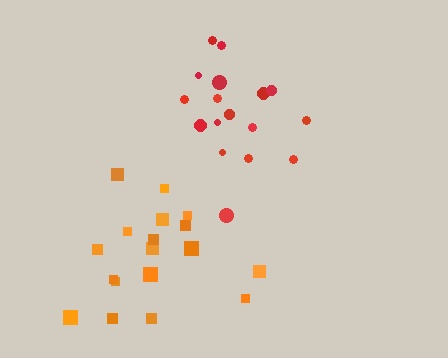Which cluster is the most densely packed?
Red.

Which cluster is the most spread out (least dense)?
Orange.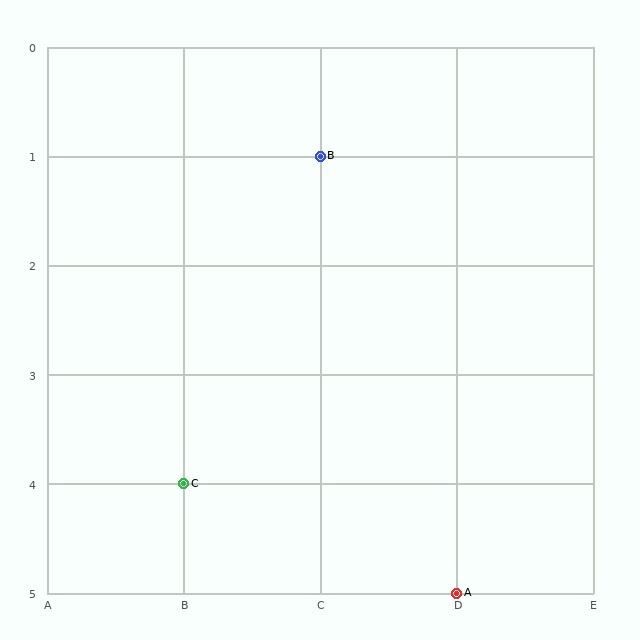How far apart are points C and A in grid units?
Points C and A are 2 columns and 1 row apart (about 2.2 grid units diagonally).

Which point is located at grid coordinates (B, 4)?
Point C is at (B, 4).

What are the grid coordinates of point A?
Point A is at grid coordinates (D, 5).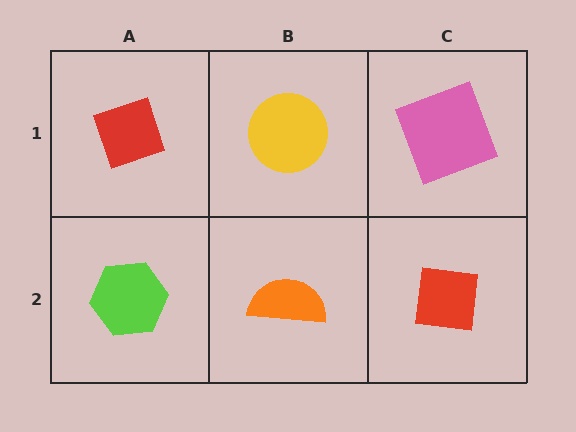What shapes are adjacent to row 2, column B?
A yellow circle (row 1, column B), a lime hexagon (row 2, column A), a red square (row 2, column C).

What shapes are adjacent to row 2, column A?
A red diamond (row 1, column A), an orange semicircle (row 2, column B).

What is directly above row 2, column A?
A red diamond.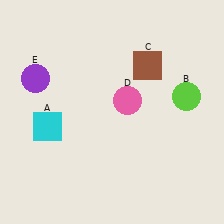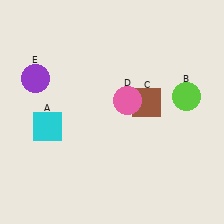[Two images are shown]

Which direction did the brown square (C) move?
The brown square (C) moved down.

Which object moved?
The brown square (C) moved down.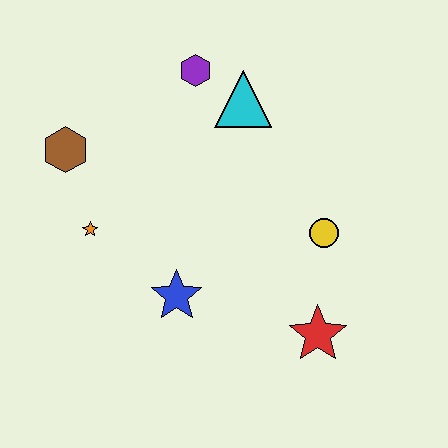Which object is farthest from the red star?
The brown hexagon is farthest from the red star.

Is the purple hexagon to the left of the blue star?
No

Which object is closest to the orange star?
The brown hexagon is closest to the orange star.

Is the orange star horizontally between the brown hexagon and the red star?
Yes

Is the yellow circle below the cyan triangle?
Yes